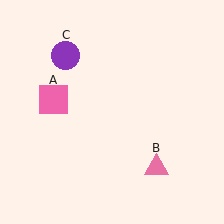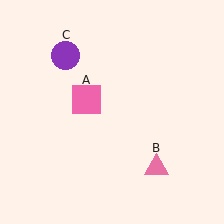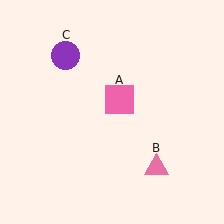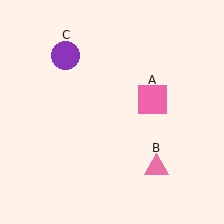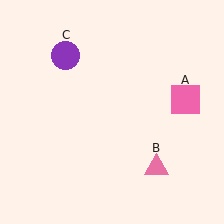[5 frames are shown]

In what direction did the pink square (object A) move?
The pink square (object A) moved right.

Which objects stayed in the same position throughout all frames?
Pink triangle (object B) and purple circle (object C) remained stationary.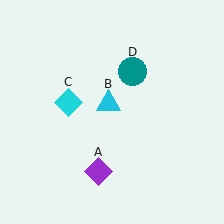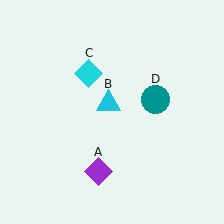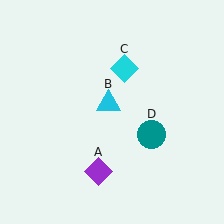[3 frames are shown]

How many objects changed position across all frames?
2 objects changed position: cyan diamond (object C), teal circle (object D).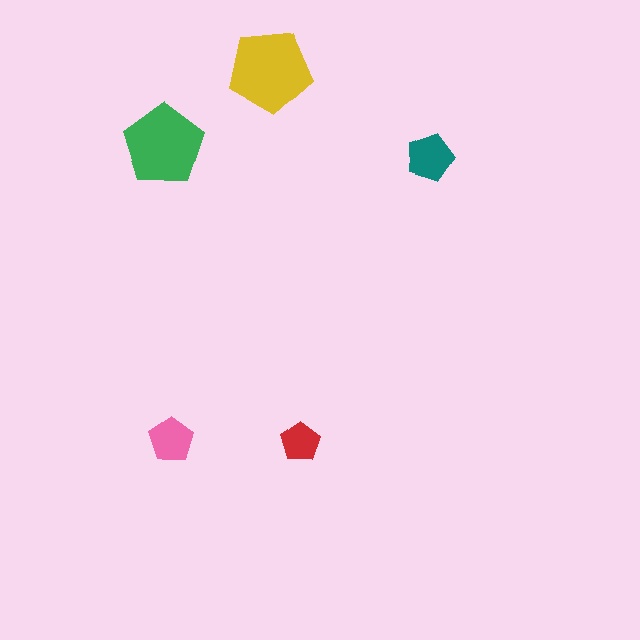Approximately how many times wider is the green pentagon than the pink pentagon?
About 2 times wider.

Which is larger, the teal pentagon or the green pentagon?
The green one.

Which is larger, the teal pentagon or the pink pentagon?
The teal one.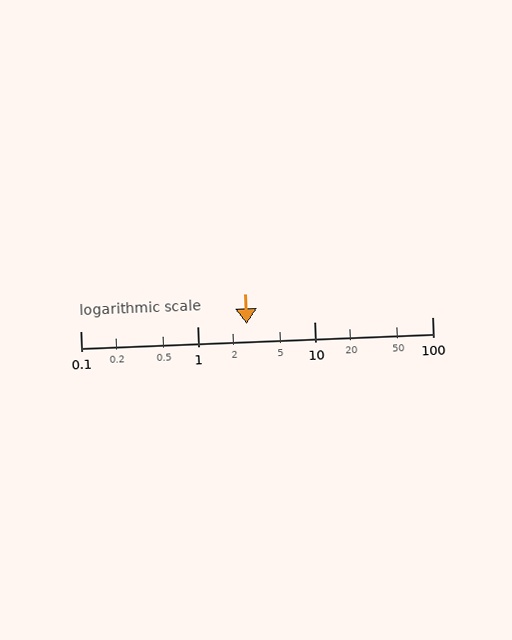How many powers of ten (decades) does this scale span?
The scale spans 3 decades, from 0.1 to 100.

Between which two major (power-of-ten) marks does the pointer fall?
The pointer is between 1 and 10.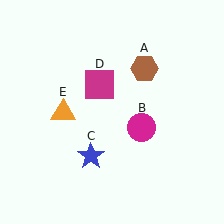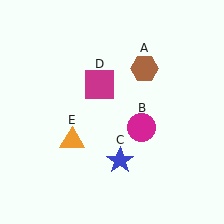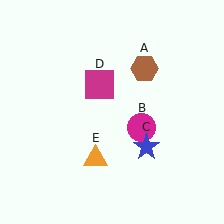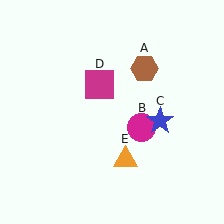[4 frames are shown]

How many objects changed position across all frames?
2 objects changed position: blue star (object C), orange triangle (object E).